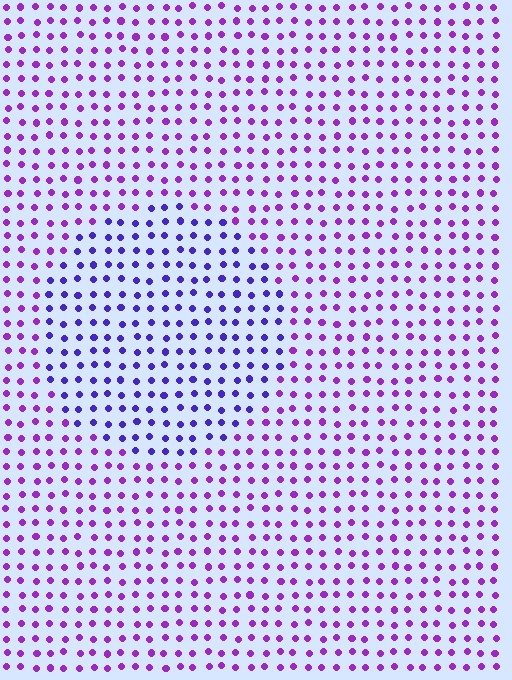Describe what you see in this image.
The image is filled with small purple elements in a uniform arrangement. A circle-shaped region is visible where the elements are tinted to a slightly different hue, forming a subtle color boundary.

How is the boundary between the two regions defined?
The boundary is defined purely by a slight shift in hue (about 34 degrees). Spacing, size, and orientation are identical on both sides.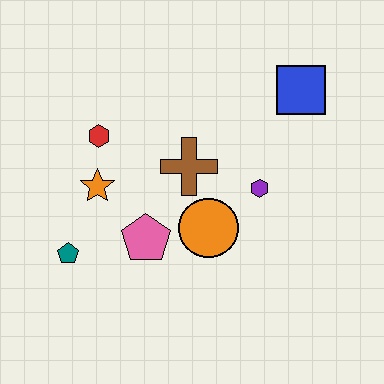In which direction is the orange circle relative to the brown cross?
The orange circle is below the brown cross.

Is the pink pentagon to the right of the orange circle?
No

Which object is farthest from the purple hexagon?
The teal pentagon is farthest from the purple hexagon.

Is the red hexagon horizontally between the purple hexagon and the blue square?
No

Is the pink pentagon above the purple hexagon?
No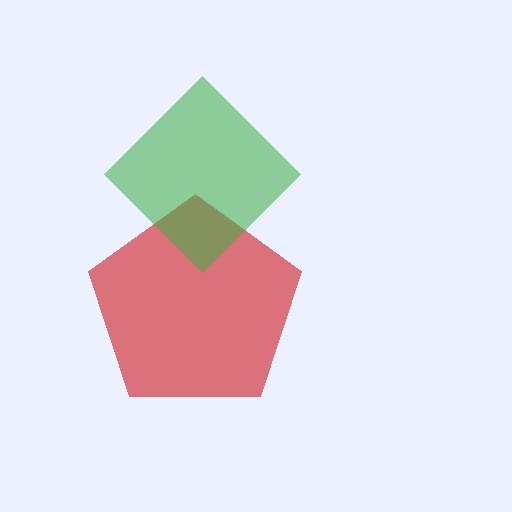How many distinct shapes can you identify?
There are 2 distinct shapes: a red pentagon, a green diamond.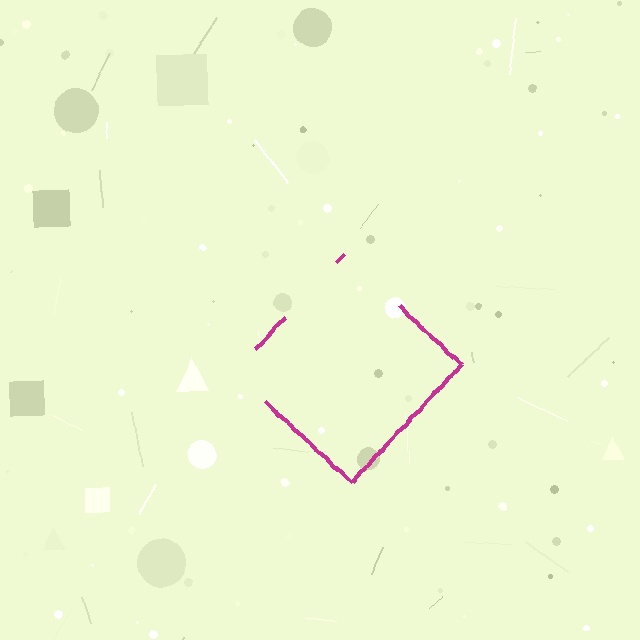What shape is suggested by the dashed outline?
The dashed outline suggests a diamond.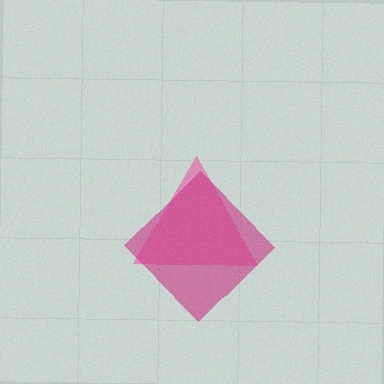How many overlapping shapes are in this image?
There are 2 overlapping shapes in the image.